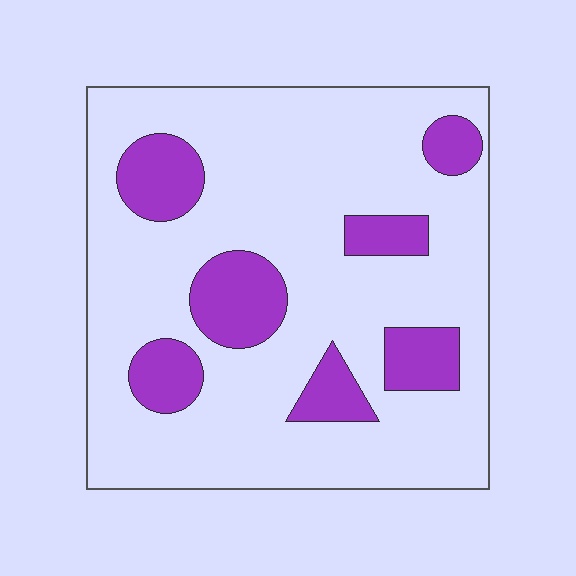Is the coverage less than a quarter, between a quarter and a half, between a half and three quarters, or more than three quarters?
Less than a quarter.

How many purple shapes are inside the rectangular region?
7.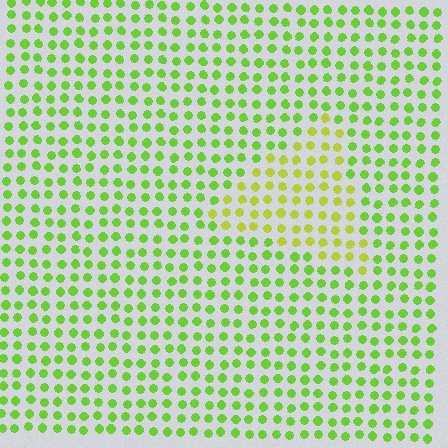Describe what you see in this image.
The image is filled with small lime elements in a uniform arrangement. A triangle-shaped region is visible where the elements are tinted to a slightly different hue, forming a subtle color boundary.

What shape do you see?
I see a triangle.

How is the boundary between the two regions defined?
The boundary is defined purely by a slight shift in hue (about 29 degrees). Spacing, size, and orientation are identical on both sides.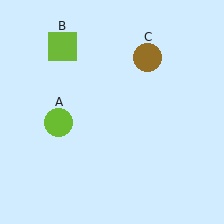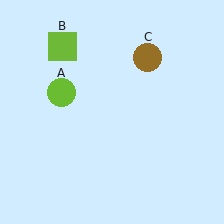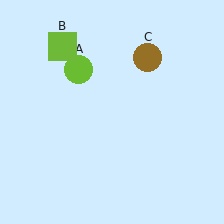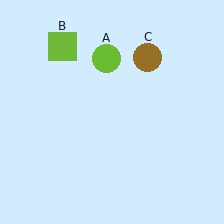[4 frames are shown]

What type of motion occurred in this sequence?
The lime circle (object A) rotated clockwise around the center of the scene.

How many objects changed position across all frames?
1 object changed position: lime circle (object A).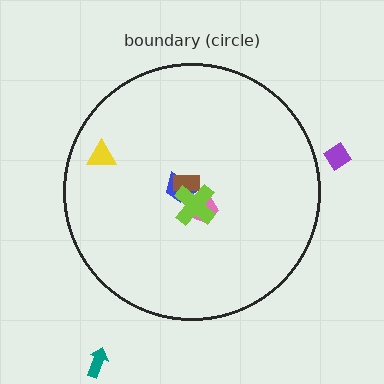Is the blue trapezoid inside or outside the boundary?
Inside.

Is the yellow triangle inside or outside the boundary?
Inside.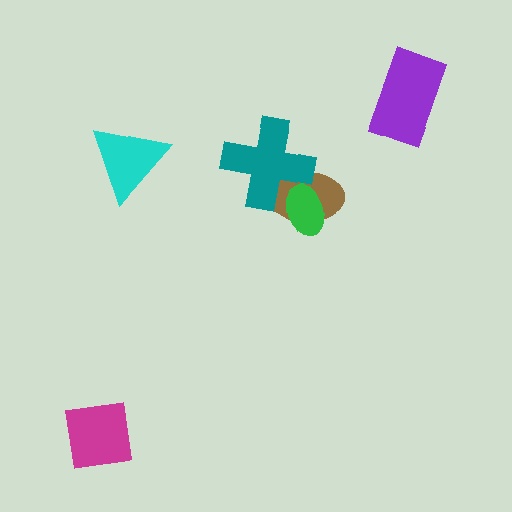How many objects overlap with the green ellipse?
2 objects overlap with the green ellipse.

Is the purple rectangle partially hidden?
No, no other shape covers it.